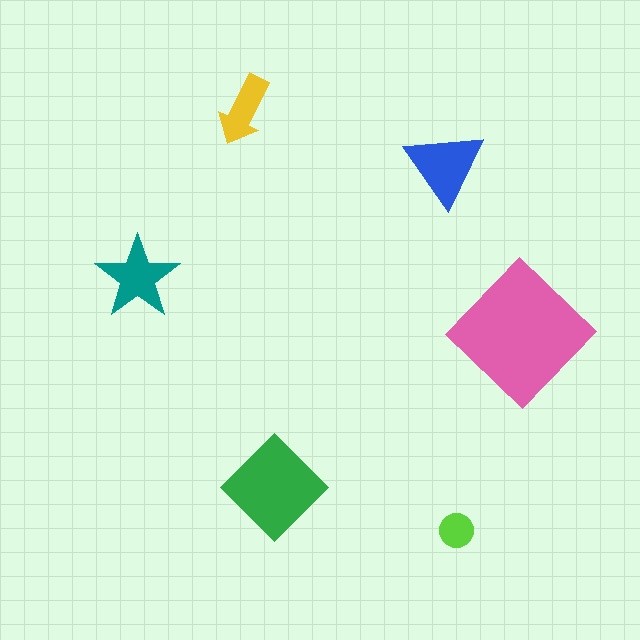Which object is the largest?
The pink diamond.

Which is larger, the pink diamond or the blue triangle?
The pink diamond.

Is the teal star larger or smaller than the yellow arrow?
Larger.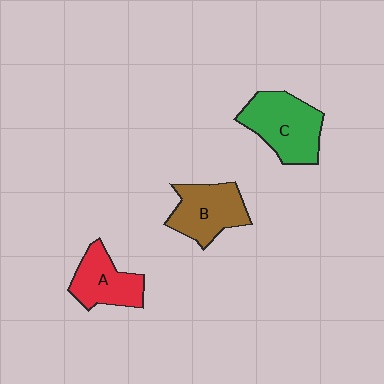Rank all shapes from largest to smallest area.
From largest to smallest: C (green), B (brown), A (red).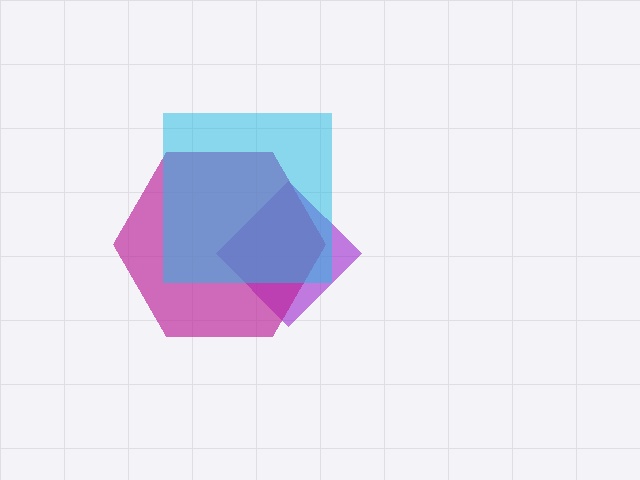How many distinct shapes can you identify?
There are 3 distinct shapes: a purple diamond, a magenta hexagon, a cyan square.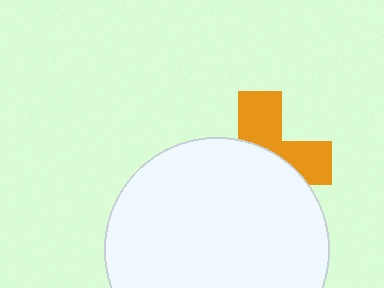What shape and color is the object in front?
The object in front is a white circle.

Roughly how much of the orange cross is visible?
A small part of it is visible (roughly 39%).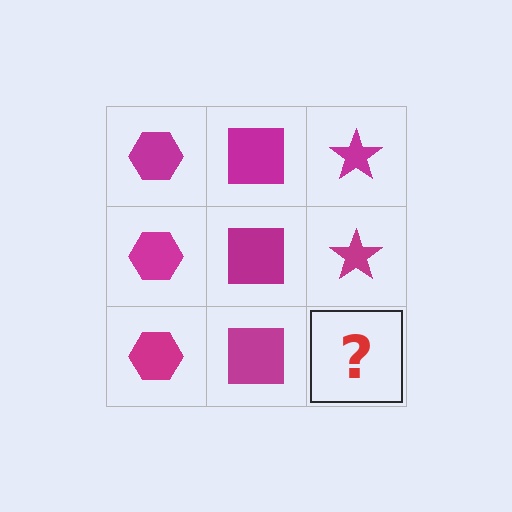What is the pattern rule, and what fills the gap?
The rule is that each column has a consistent shape. The gap should be filled with a magenta star.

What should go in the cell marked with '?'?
The missing cell should contain a magenta star.